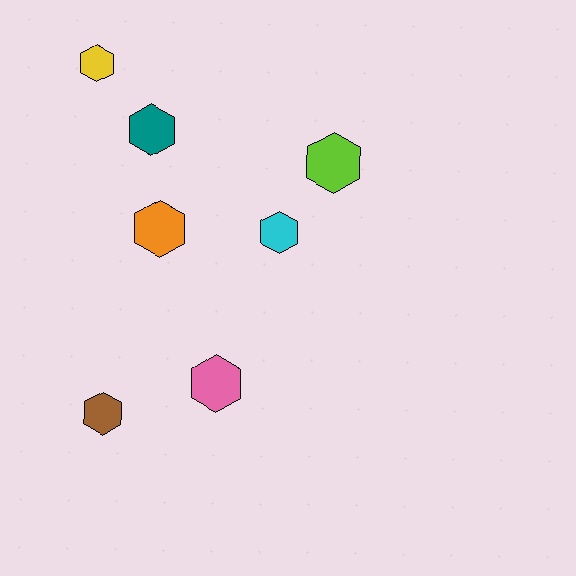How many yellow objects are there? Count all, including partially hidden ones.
There is 1 yellow object.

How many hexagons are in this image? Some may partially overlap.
There are 7 hexagons.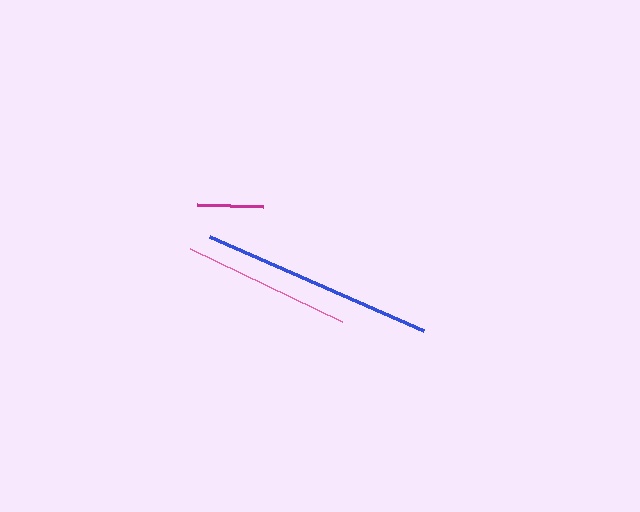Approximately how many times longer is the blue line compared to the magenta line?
The blue line is approximately 3.5 times the length of the magenta line.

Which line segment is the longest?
The blue line is the longest at approximately 233 pixels.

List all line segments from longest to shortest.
From longest to shortest: blue, pink, magenta.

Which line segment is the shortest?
The magenta line is the shortest at approximately 66 pixels.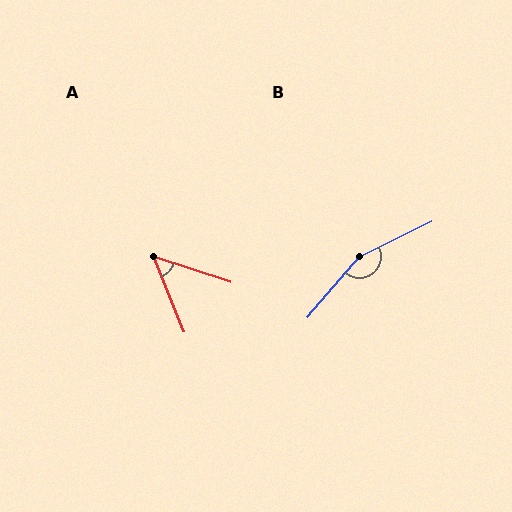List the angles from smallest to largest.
A (50°), B (156°).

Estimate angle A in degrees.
Approximately 50 degrees.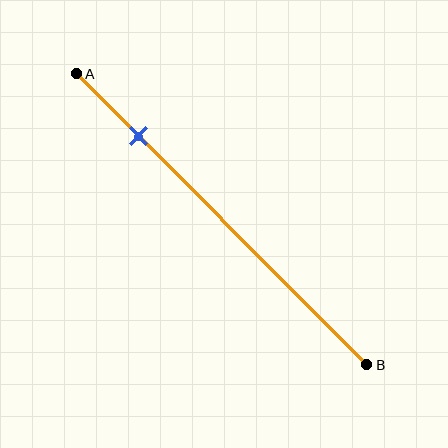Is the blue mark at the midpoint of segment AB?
No, the mark is at about 20% from A, not at the 50% midpoint.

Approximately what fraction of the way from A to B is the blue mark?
The blue mark is approximately 20% of the way from A to B.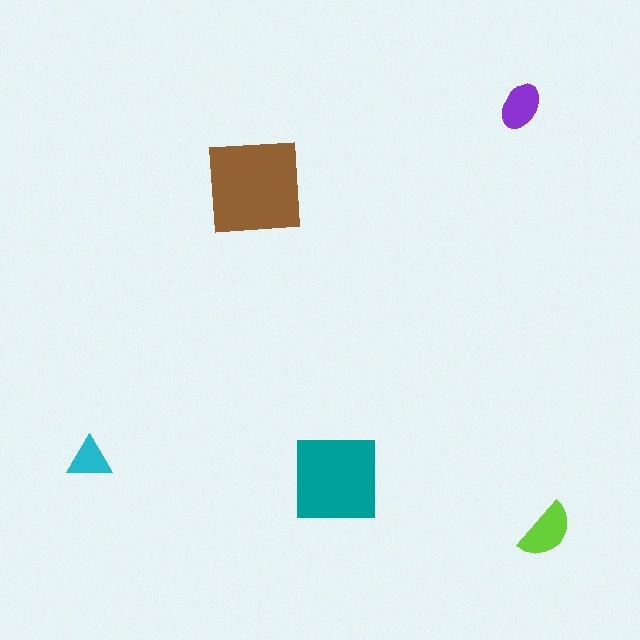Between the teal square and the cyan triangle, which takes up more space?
The teal square.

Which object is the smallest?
The cyan triangle.